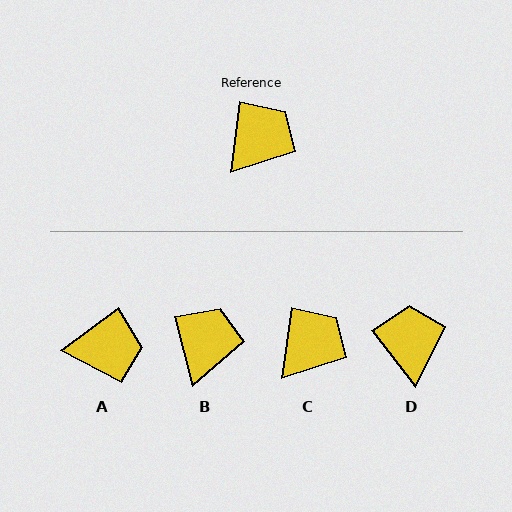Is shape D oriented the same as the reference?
No, it is off by about 45 degrees.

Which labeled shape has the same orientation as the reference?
C.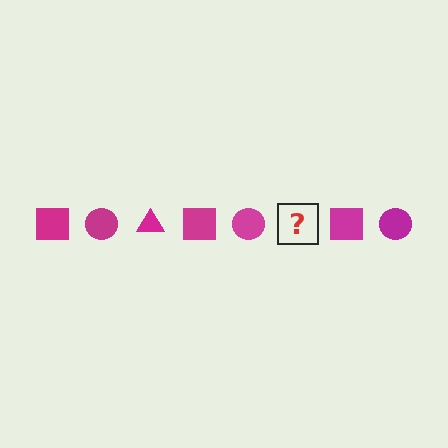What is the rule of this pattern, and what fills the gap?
The rule is that the pattern cycles through square, circle, triangle shapes in magenta. The gap should be filled with a magenta triangle.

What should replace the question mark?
The question mark should be replaced with a magenta triangle.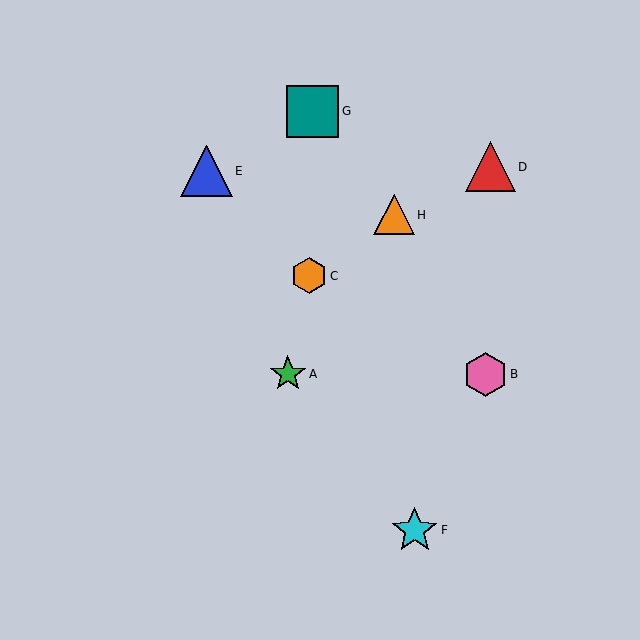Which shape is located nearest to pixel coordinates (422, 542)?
The cyan star (labeled F) at (415, 530) is nearest to that location.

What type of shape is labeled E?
Shape E is a blue triangle.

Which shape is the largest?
The teal square (labeled G) is the largest.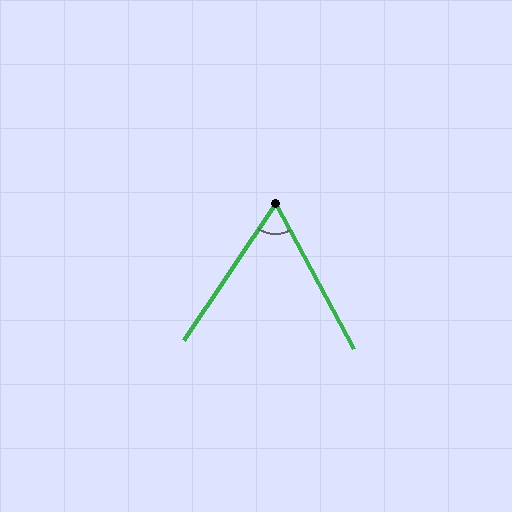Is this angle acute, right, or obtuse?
It is acute.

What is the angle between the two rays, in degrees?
Approximately 62 degrees.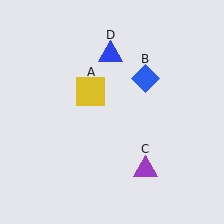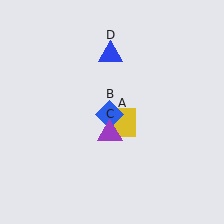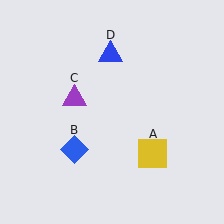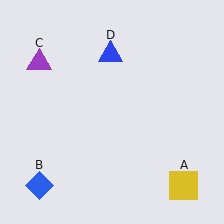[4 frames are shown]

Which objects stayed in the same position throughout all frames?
Blue triangle (object D) remained stationary.